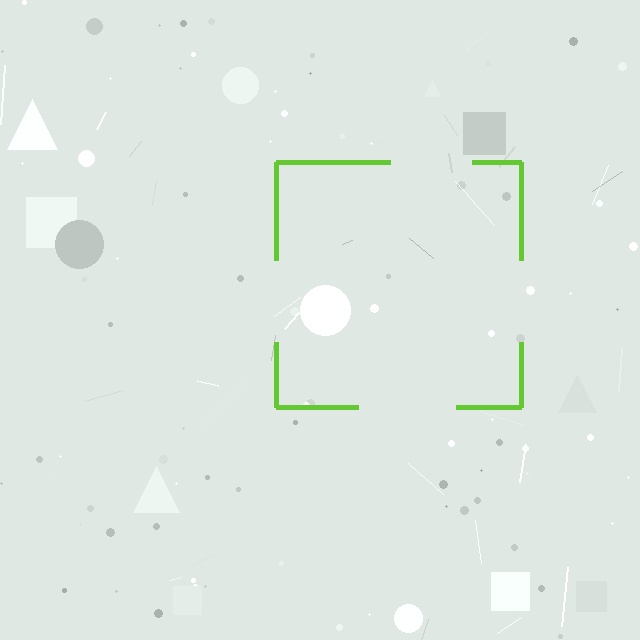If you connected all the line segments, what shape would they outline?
They would outline a square.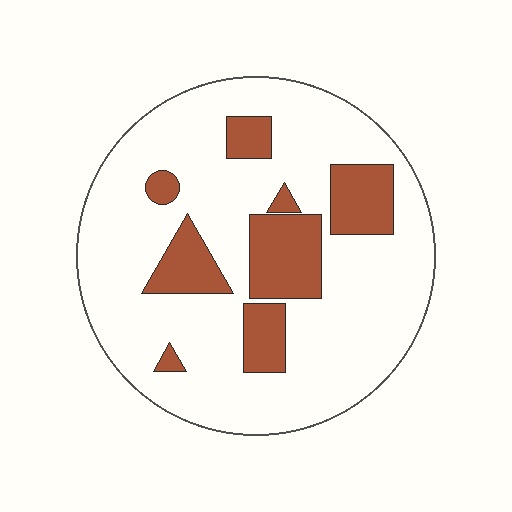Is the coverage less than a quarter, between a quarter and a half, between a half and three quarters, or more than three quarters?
Less than a quarter.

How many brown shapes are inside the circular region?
8.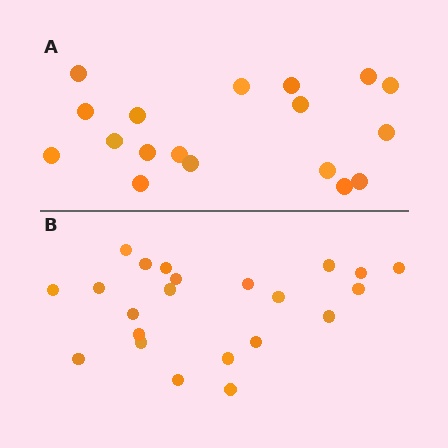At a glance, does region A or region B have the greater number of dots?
Region B (the bottom region) has more dots.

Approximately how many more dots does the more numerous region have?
Region B has about 4 more dots than region A.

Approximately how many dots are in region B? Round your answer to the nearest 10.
About 20 dots. (The exact count is 22, which rounds to 20.)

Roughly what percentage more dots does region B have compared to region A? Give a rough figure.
About 20% more.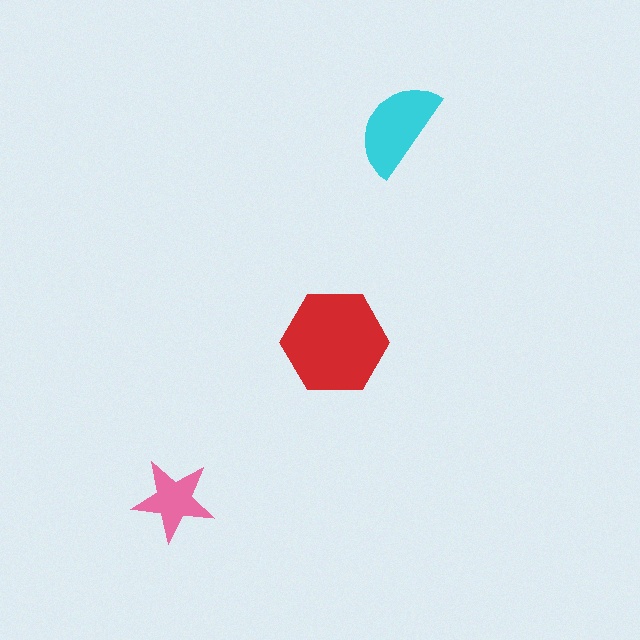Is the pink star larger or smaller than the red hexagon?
Smaller.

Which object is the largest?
The red hexagon.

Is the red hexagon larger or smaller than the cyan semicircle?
Larger.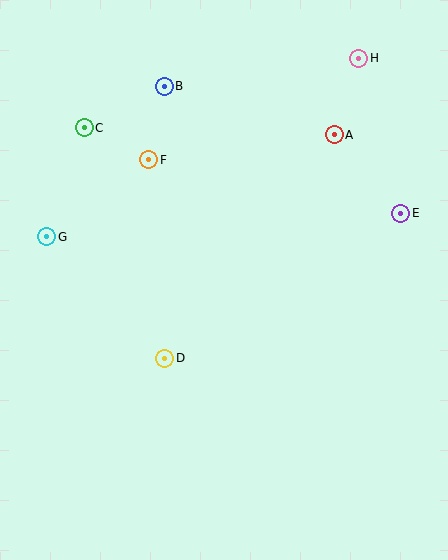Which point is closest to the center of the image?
Point D at (165, 358) is closest to the center.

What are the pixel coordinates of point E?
Point E is at (401, 213).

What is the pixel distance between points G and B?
The distance between G and B is 191 pixels.